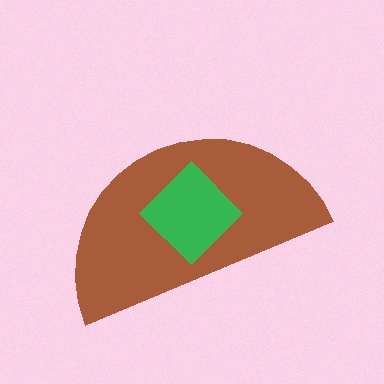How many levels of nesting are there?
2.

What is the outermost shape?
The brown semicircle.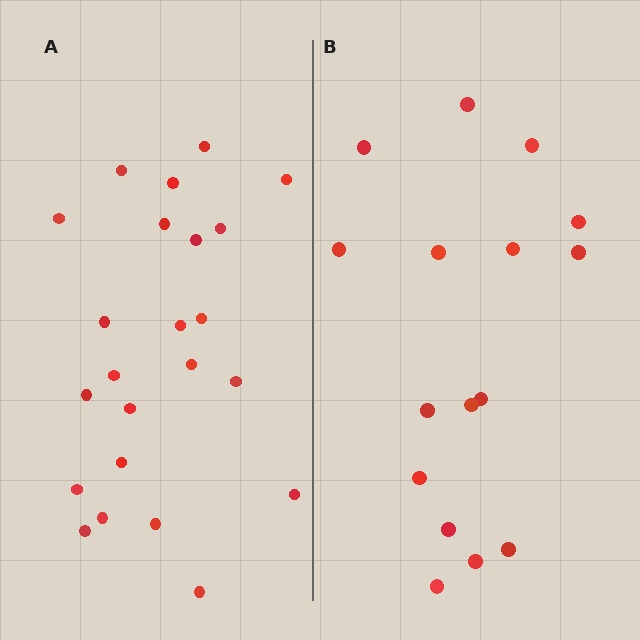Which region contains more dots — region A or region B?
Region A (the left region) has more dots.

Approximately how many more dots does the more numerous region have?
Region A has roughly 8 or so more dots than region B.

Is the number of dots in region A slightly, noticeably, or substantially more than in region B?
Region A has noticeably more, but not dramatically so. The ratio is roughly 1.4 to 1.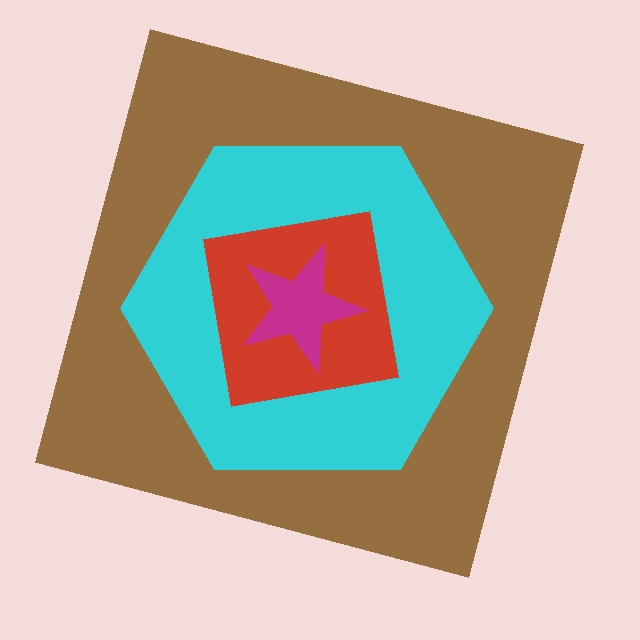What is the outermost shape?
The brown square.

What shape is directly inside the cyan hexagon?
The red square.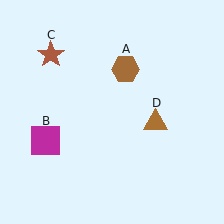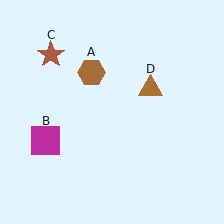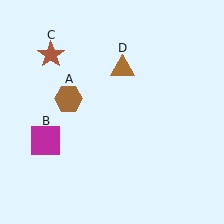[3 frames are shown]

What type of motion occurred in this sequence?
The brown hexagon (object A), brown triangle (object D) rotated counterclockwise around the center of the scene.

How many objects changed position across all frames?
2 objects changed position: brown hexagon (object A), brown triangle (object D).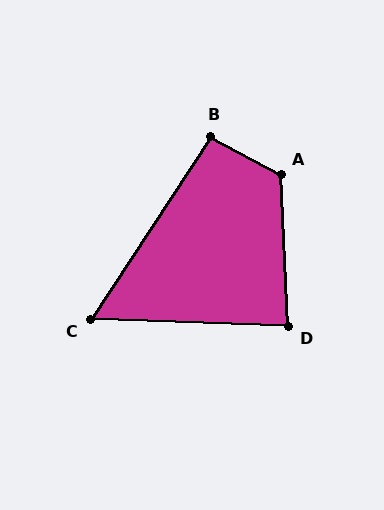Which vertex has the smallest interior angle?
C, at approximately 59 degrees.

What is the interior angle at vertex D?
Approximately 85 degrees (approximately right).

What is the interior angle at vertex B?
Approximately 95 degrees (approximately right).